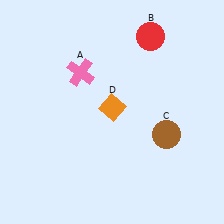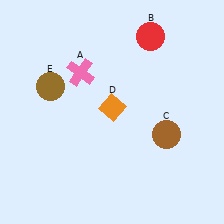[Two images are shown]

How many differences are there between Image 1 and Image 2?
There is 1 difference between the two images.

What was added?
A brown circle (E) was added in Image 2.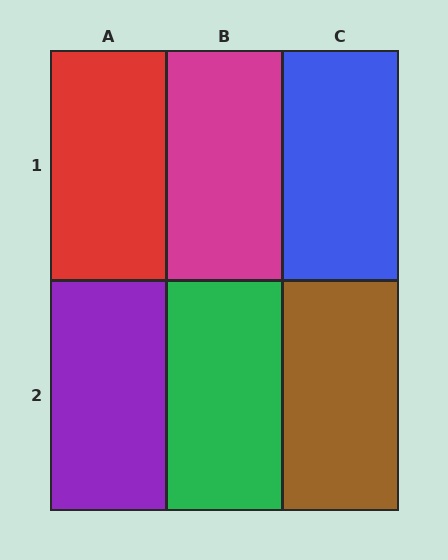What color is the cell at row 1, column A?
Red.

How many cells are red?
1 cell is red.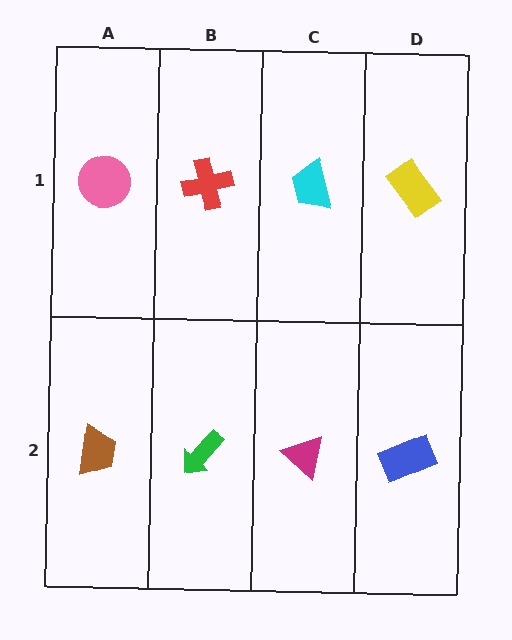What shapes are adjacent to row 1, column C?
A magenta triangle (row 2, column C), a red cross (row 1, column B), a yellow rectangle (row 1, column D).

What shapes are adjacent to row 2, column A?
A pink circle (row 1, column A), a green arrow (row 2, column B).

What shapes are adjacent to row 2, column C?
A cyan trapezoid (row 1, column C), a green arrow (row 2, column B), a blue rectangle (row 2, column D).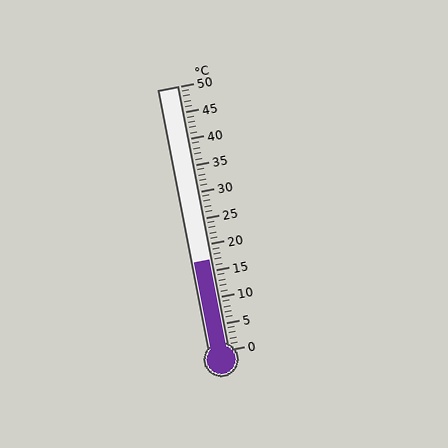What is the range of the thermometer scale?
The thermometer scale ranges from 0°C to 50°C.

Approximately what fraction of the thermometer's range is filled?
The thermometer is filled to approximately 35% of its range.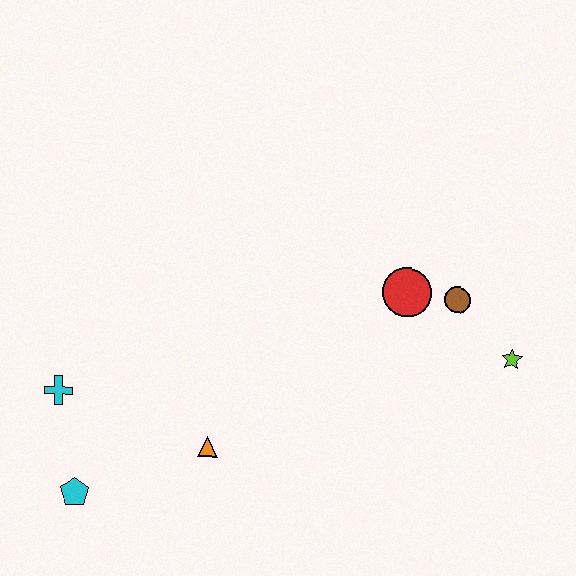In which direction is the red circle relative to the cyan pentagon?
The red circle is to the right of the cyan pentagon.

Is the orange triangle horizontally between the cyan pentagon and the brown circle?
Yes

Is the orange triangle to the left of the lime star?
Yes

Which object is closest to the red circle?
The brown circle is closest to the red circle.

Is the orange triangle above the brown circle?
No